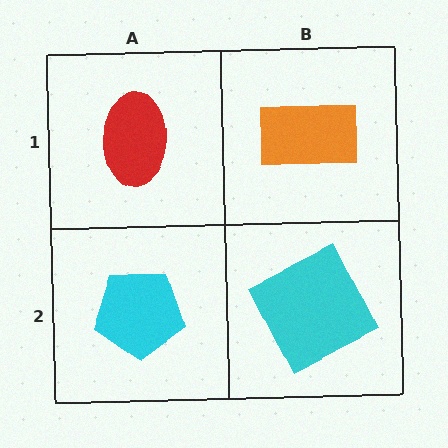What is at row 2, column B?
A cyan square.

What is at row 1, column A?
A red ellipse.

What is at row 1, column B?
An orange rectangle.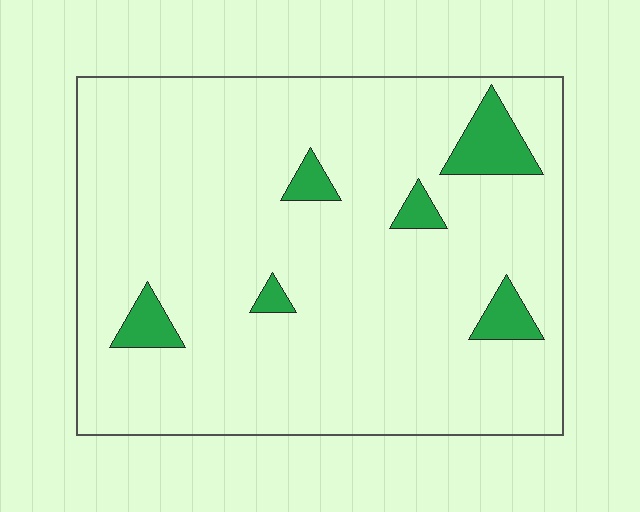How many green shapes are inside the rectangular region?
6.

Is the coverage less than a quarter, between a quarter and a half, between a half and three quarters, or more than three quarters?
Less than a quarter.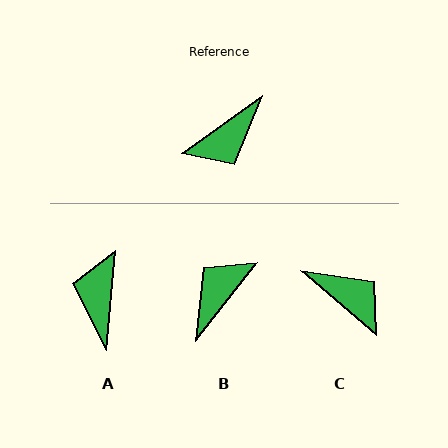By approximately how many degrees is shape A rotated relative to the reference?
Approximately 131 degrees clockwise.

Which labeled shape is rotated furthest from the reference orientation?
B, about 164 degrees away.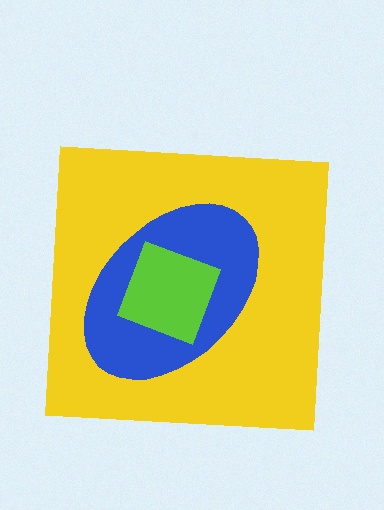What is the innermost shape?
The lime diamond.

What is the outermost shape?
The yellow square.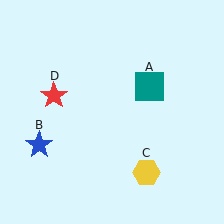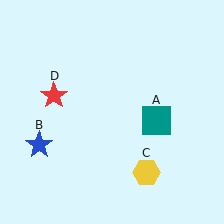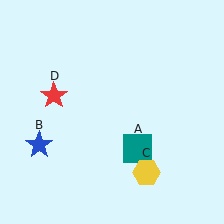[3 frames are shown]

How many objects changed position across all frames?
1 object changed position: teal square (object A).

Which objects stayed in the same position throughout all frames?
Blue star (object B) and yellow hexagon (object C) and red star (object D) remained stationary.